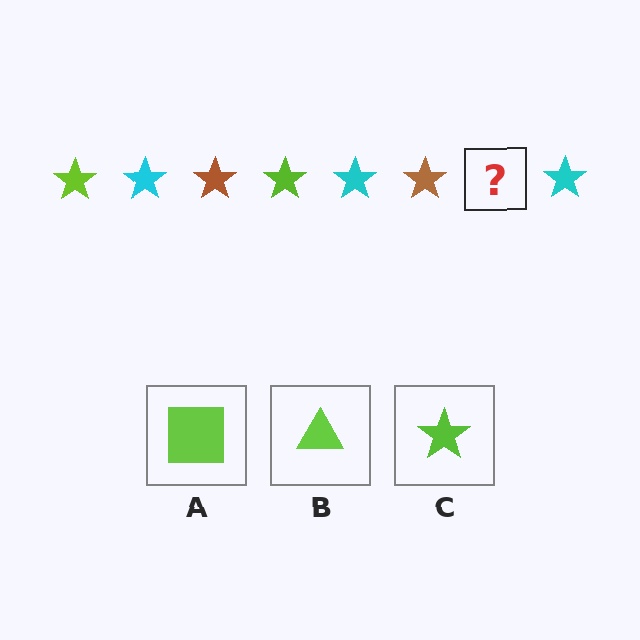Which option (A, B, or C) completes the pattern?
C.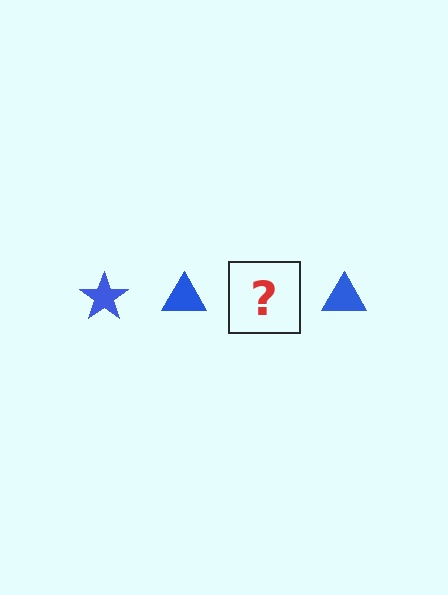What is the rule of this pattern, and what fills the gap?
The rule is that the pattern cycles through star, triangle shapes in blue. The gap should be filled with a blue star.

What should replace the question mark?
The question mark should be replaced with a blue star.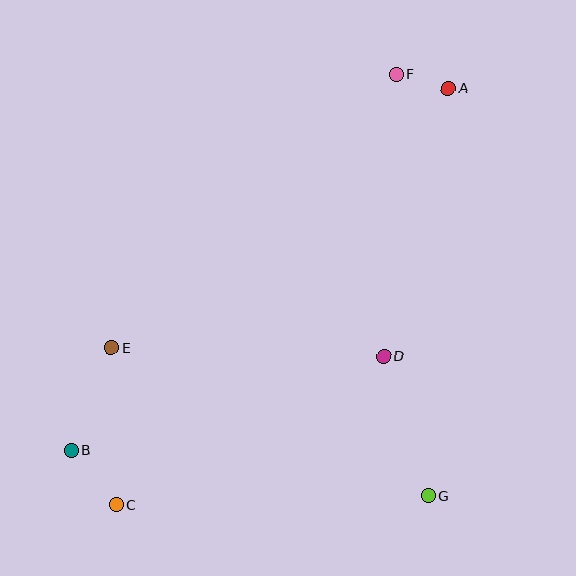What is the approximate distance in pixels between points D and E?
The distance between D and E is approximately 272 pixels.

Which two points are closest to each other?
Points A and F are closest to each other.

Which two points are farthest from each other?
Points A and C are farthest from each other.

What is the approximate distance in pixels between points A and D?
The distance between A and D is approximately 275 pixels.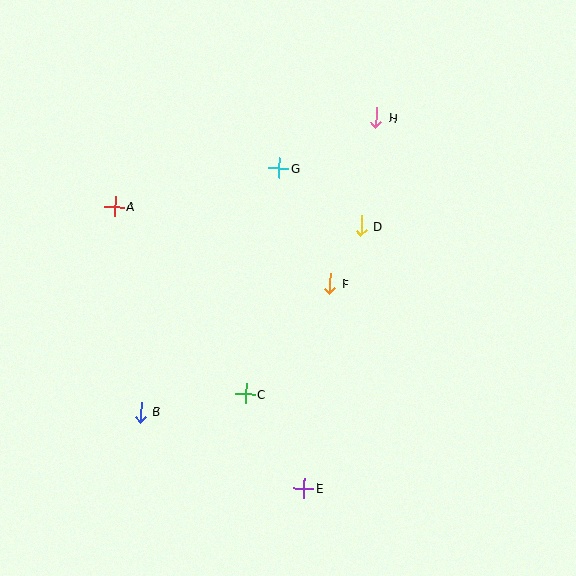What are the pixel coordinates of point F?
Point F is at (330, 284).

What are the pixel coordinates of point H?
Point H is at (376, 118).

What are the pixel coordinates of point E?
Point E is at (304, 488).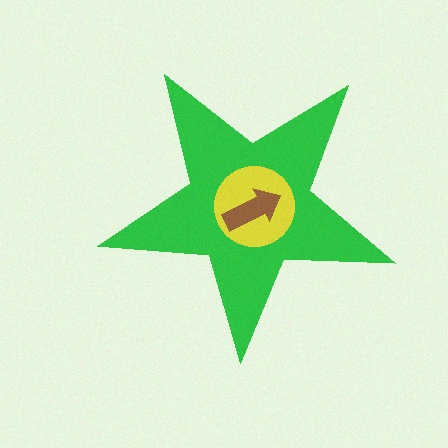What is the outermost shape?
The green star.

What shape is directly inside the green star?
The yellow circle.